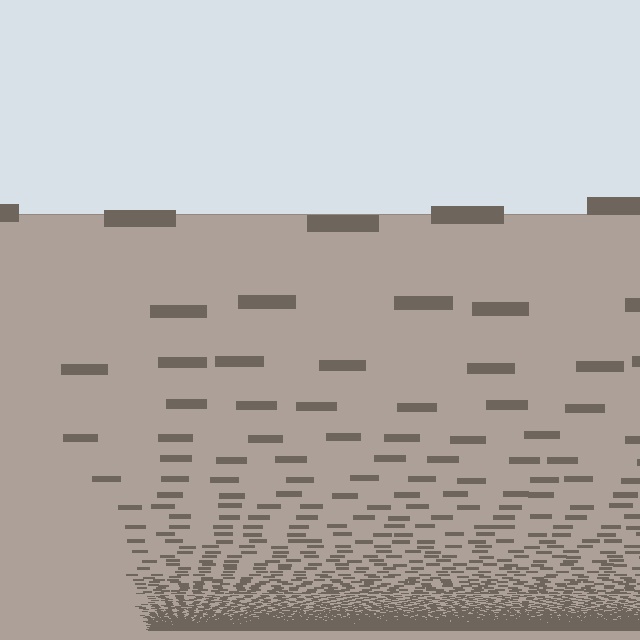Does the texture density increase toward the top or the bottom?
Density increases toward the bottom.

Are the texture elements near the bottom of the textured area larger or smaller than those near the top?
Smaller. The gradient is inverted — elements near the bottom are smaller and denser.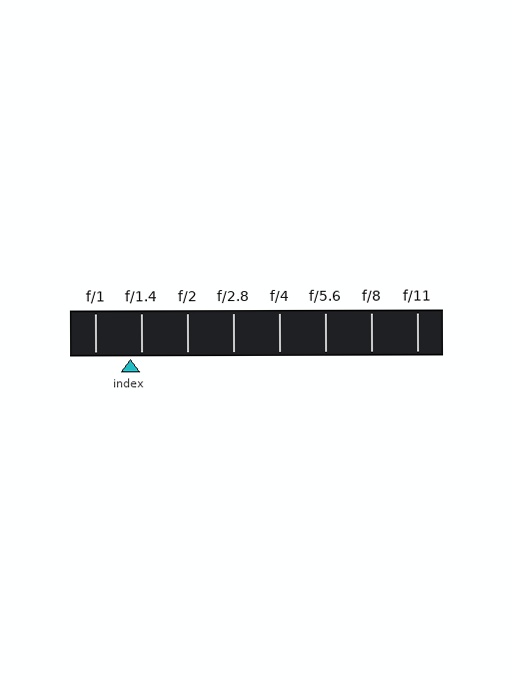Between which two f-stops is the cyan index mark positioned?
The index mark is between f/1 and f/1.4.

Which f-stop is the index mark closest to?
The index mark is closest to f/1.4.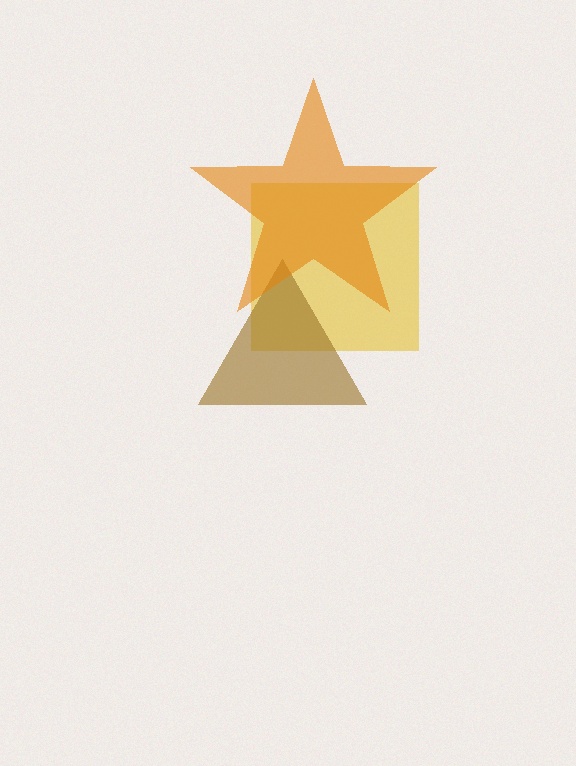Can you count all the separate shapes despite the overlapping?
Yes, there are 3 separate shapes.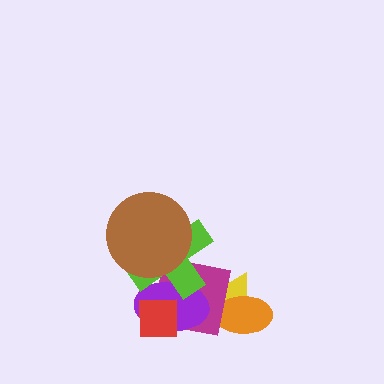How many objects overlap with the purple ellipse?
3 objects overlap with the purple ellipse.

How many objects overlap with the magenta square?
6 objects overlap with the magenta square.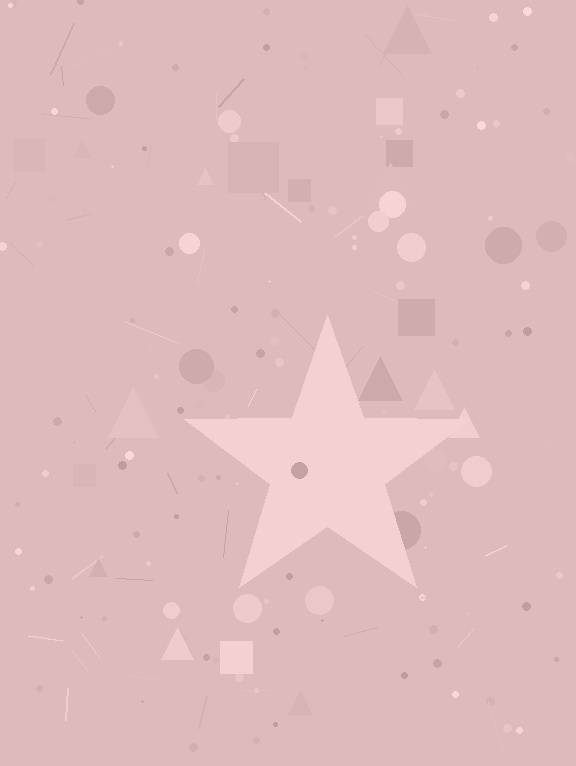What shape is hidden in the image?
A star is hidden in the image.